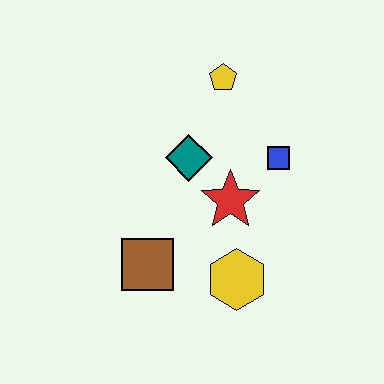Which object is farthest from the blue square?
The brown square is farthest from the blue square.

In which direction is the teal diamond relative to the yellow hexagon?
The teal diamond is above the yellow hexagon.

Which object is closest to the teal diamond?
The red star is closest to the teal diamond.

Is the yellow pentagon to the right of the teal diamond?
Yes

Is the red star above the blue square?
No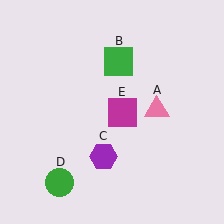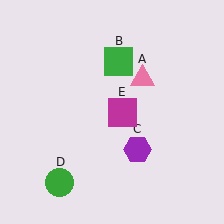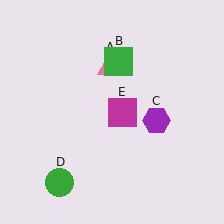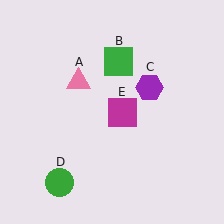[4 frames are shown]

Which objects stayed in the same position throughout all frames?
Green square (object B) and green circle (object D) and magenta square (object E) remained stationary.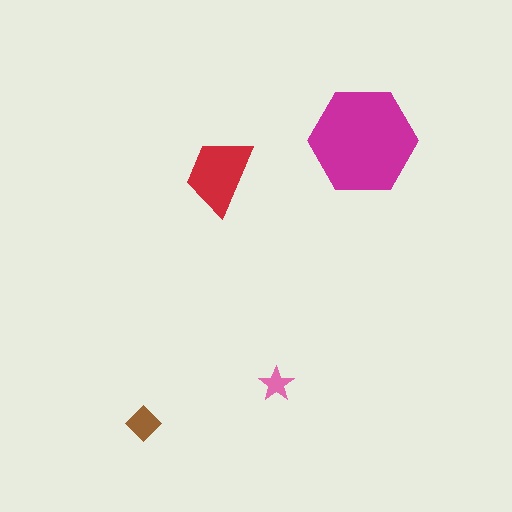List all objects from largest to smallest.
The magenta hexagon, the red trapezoid, the brown diamond, the pink star.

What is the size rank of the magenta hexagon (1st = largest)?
1st.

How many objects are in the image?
There are 4 objects in the image.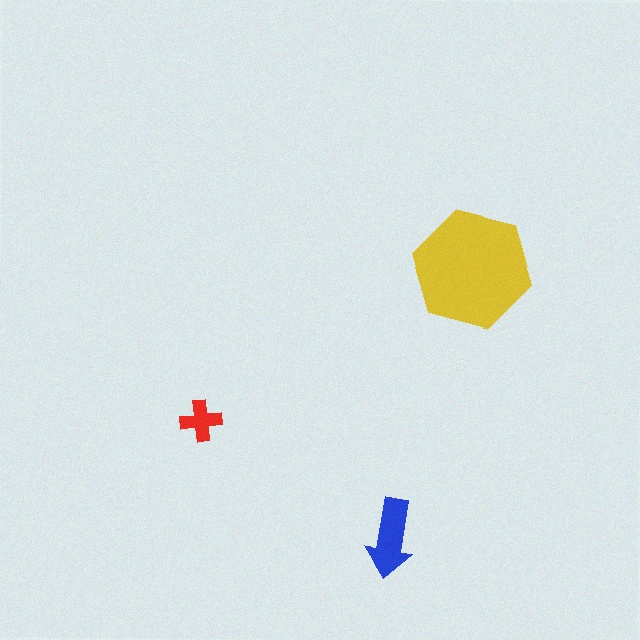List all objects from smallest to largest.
The red cross, the blue arrow, the yellow hexagon.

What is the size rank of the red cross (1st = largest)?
3rd.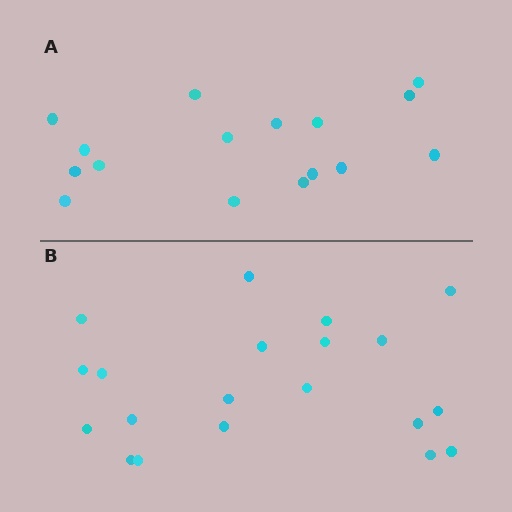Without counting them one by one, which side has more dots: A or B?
Region B (the bottom region) has more dots.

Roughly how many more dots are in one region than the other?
Region B has about 4 more dots than region A.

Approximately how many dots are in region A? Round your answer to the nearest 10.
About 20 dots. (The exact count is 16, which rounds to 20.)